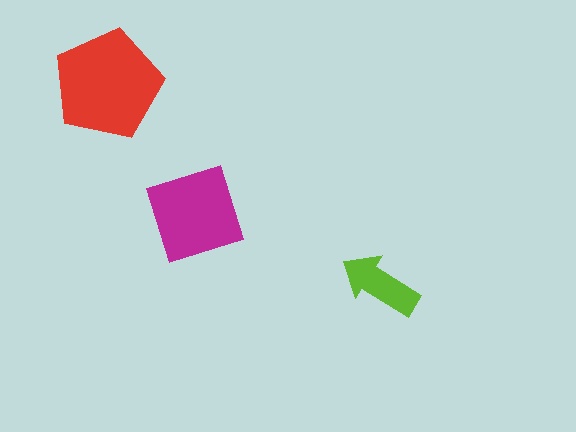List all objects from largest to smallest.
The red pentagon, the magenta diamond, the lime arrow.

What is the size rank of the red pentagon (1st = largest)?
1st.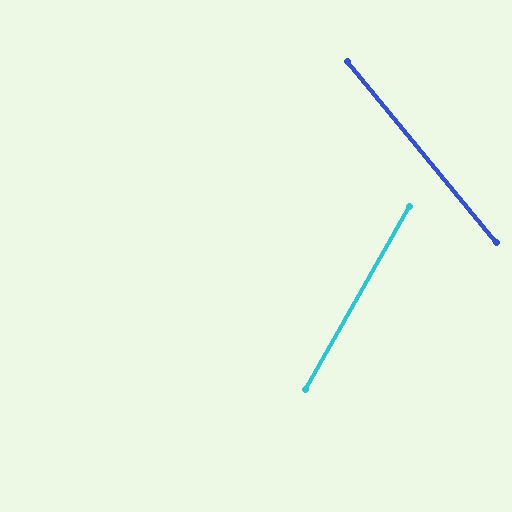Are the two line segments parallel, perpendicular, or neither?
Neither parallel nor perpendicular — they differ by about 69°.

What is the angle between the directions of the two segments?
Approximately 69 degrees.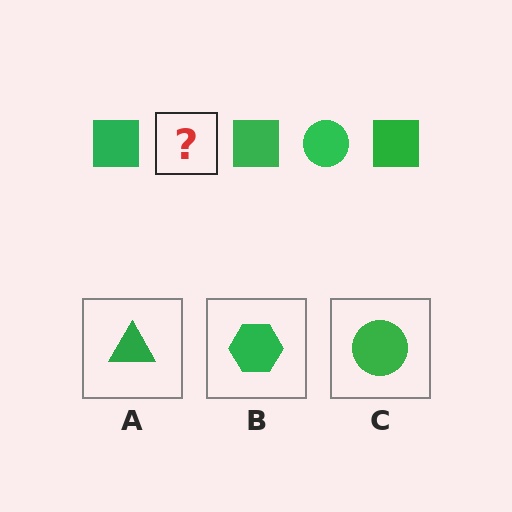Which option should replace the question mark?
Option C.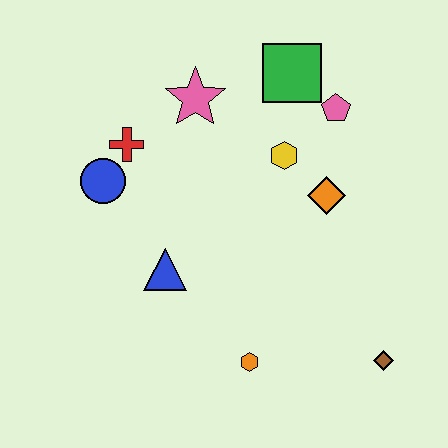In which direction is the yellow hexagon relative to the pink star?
The yellow hexagon is to the right of the pink star.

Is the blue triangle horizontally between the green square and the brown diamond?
No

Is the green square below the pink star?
No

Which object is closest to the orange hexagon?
The blue triangle is closest to the orange hexagon.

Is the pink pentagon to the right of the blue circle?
Yes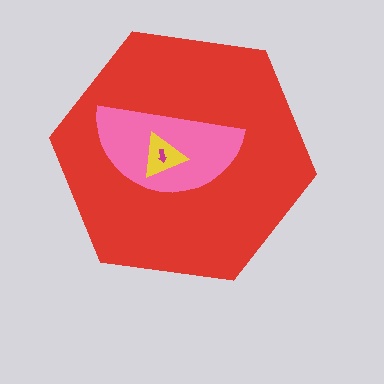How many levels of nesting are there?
4.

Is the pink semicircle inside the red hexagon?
Yes.